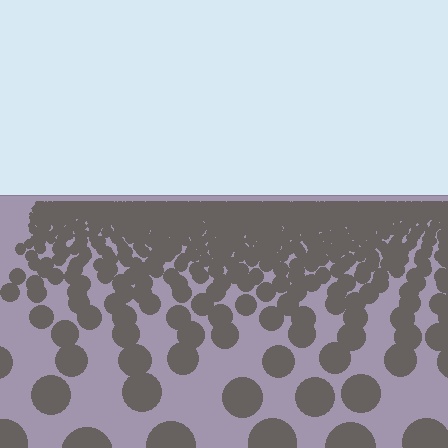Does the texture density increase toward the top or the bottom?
Density increases toward the top.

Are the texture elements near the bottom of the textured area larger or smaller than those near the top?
Larger. Near the bottom, elements are closer to the viewer and appear at a bigger on-screen size.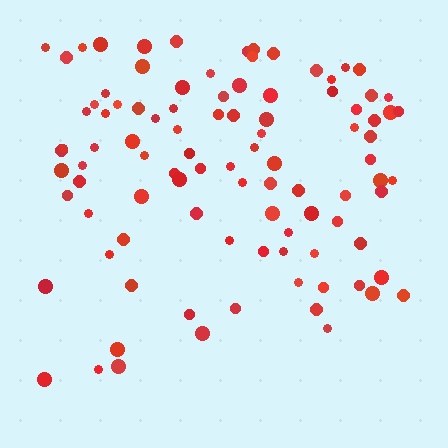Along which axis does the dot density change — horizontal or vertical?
Vertical.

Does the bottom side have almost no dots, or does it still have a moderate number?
Still a moderate number, just noticeably fewer than the top.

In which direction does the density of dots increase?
From bottom to top, with the top side densest.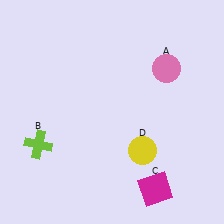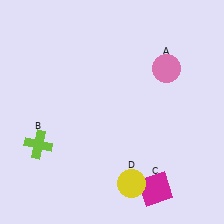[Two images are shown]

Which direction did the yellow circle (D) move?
The yellow circle (D) moved down.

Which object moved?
The yellow circle (D) moved down.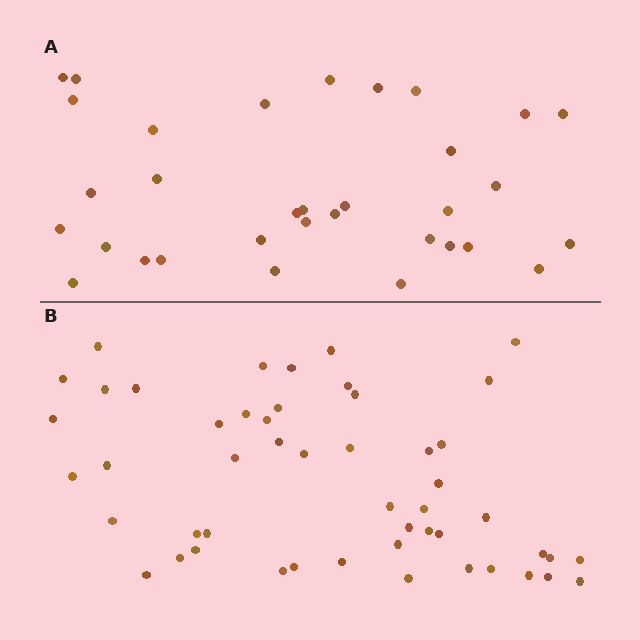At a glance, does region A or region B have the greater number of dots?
Region B (the bottom region) has more dots.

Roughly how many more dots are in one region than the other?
Region B has approximately 15 more dots than region A.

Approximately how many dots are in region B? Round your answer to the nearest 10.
About 50 dots.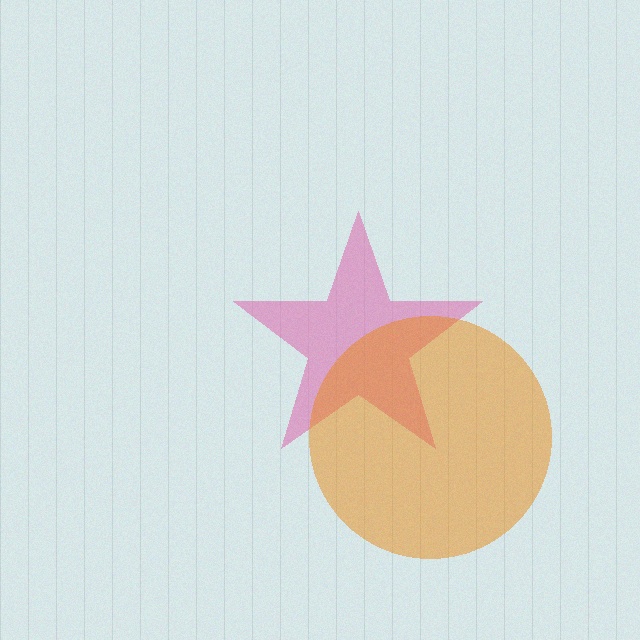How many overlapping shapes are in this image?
There are 2 overlapping shapes in the image.